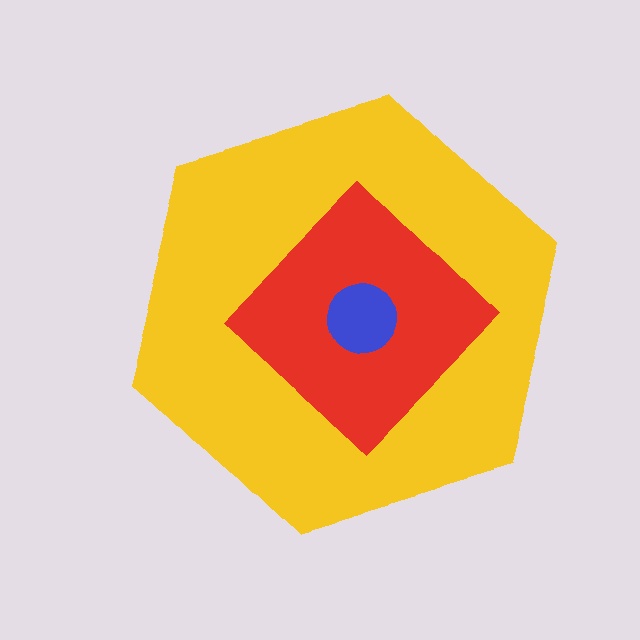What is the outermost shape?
The yellow hexagon.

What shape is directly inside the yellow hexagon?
The red diamond.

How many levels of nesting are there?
3.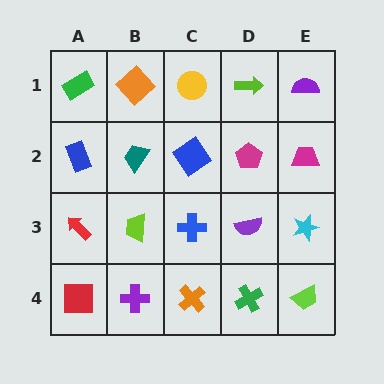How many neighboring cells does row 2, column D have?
4.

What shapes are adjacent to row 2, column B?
An orange diamond (row 1, column B), a lime trapezoid (row 3, column B), a blue rectangle (row 2, column A), a blue diamond (row 2, column C).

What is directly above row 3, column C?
A blue diamond.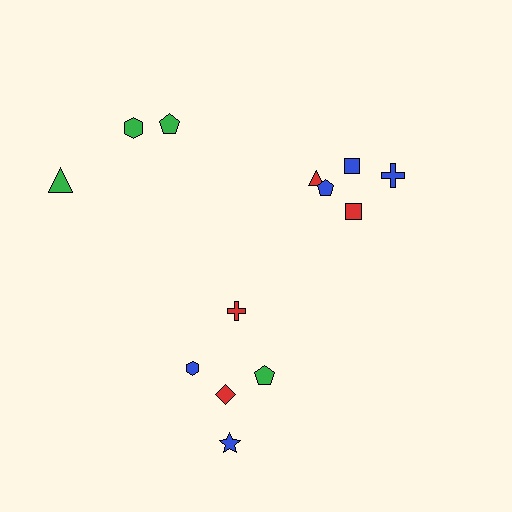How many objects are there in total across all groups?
There are 13 objects.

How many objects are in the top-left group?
There are 3 objects.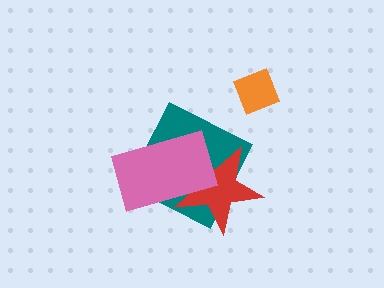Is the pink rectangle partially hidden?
No, no other shape covers it.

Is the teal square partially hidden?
Yes, it is partially covered by another shape.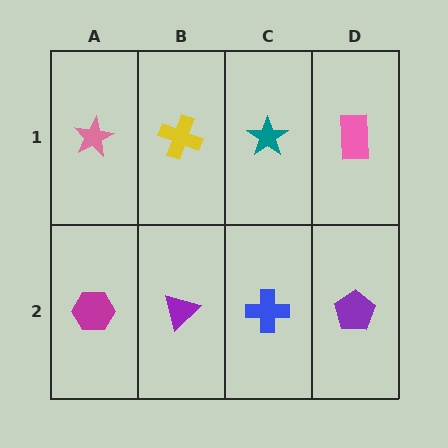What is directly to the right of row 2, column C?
A purple pentagon.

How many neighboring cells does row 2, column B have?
3.